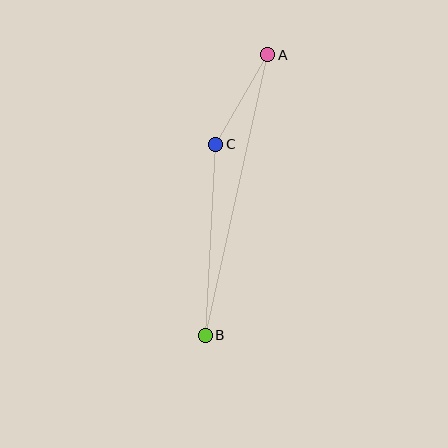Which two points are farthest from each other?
Points A and B are farthest from each other.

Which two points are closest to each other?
Points A and C are closest to each other.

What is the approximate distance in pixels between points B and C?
The distance between B and C is approximately 191 pixels.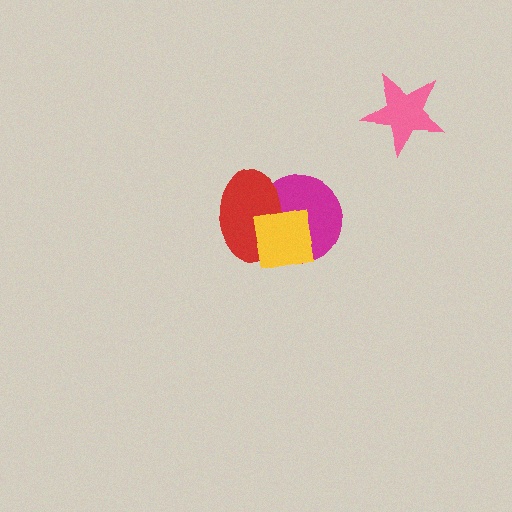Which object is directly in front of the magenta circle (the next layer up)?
The red ellipse is directly in front of the magenta circle.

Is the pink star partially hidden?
No, no other shape covers it.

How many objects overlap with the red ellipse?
2 objects overlap with the red ellipse.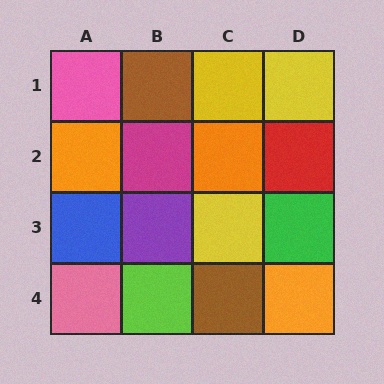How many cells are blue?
1 cell is blue.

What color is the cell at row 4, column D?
Orange.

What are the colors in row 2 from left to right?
Orange, magenta, orange, red.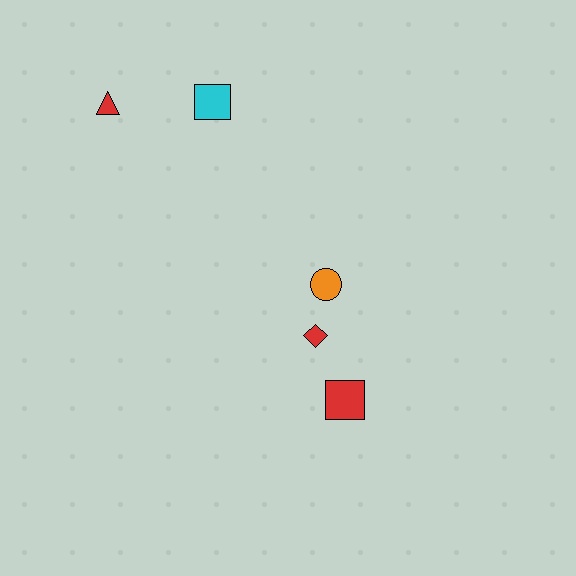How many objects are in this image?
There are 5 objects.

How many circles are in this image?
There is 1 circle.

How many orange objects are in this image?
There is 1 orange object.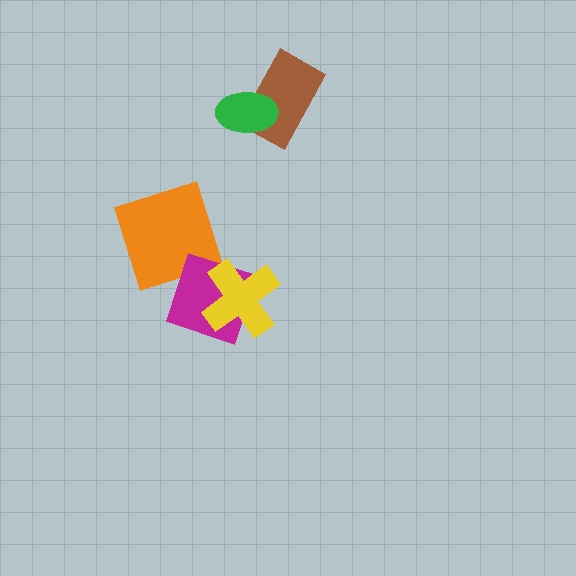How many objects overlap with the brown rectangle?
1 object overlaps with the brown rectangle.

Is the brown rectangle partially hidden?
Yes, it is partially covered by another shape.